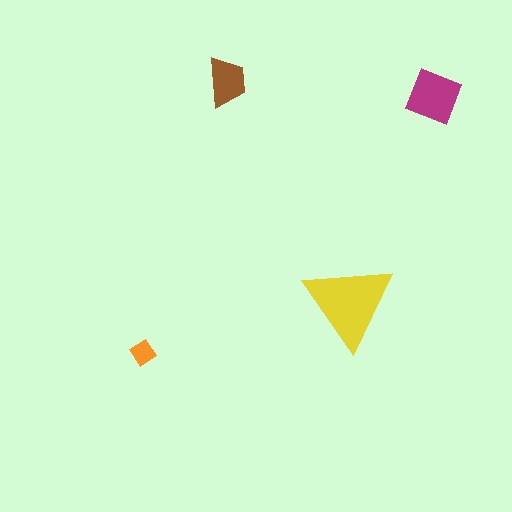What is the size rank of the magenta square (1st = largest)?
2nd.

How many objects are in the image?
There are 4 objects in the image.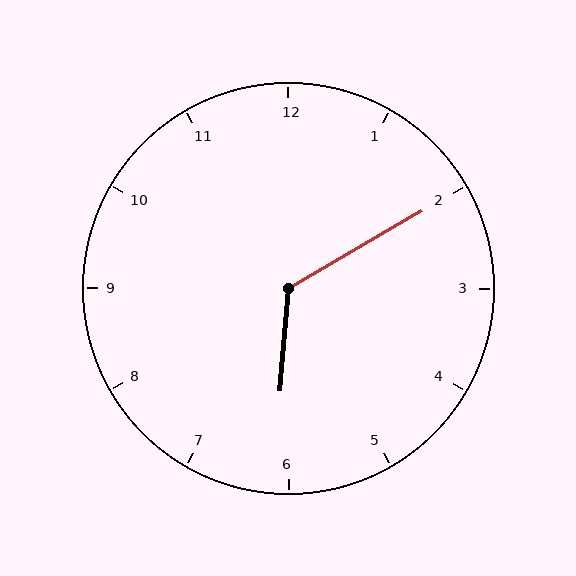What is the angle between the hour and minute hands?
Approximately 125 degrees.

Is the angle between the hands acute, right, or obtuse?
It is obtuse.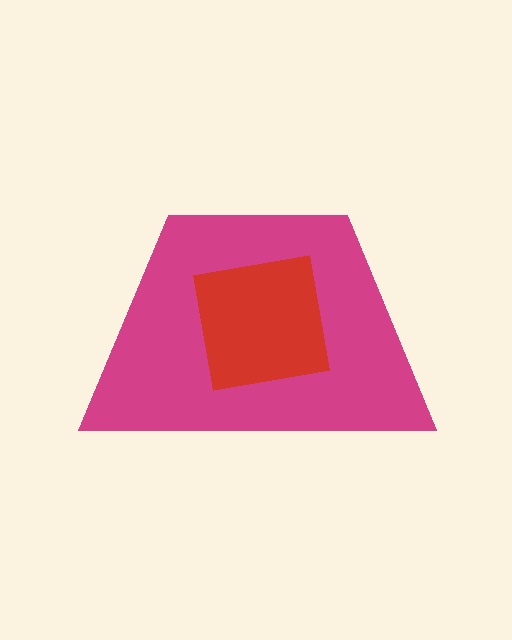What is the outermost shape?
The magenta trapezoid.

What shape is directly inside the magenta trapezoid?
The red square.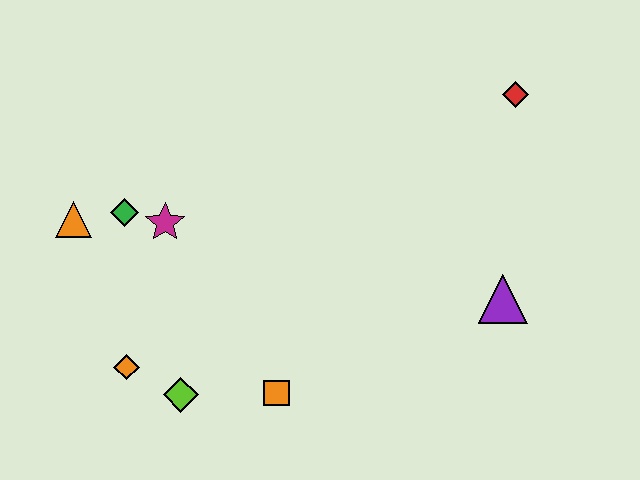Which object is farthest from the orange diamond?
The red diamond is farthest from the orange diamond.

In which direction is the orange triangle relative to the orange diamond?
The orange triangle is above the orange diamond.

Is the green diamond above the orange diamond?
Yes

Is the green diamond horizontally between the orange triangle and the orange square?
Yes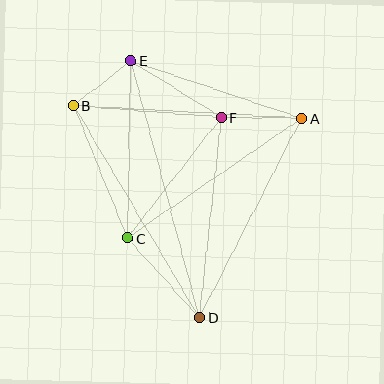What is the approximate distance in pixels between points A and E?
The distance between A and E is approximately 180 pixels.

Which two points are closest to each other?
Points B and E are closest to each other.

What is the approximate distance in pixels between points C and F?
The distance between C and F is approximately 153 pixels.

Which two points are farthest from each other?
Points D and E are farthest from each other.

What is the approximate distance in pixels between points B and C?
The distance between B and C is approximately 143 pixels.